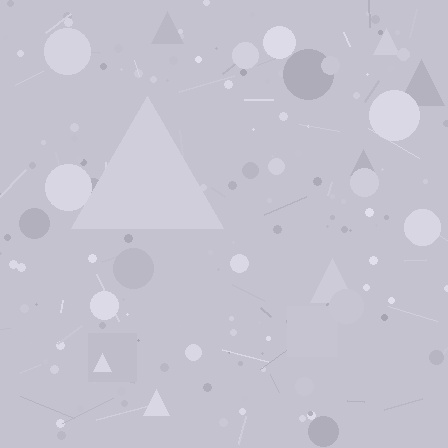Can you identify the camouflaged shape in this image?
The camouflaged shape is a triangle.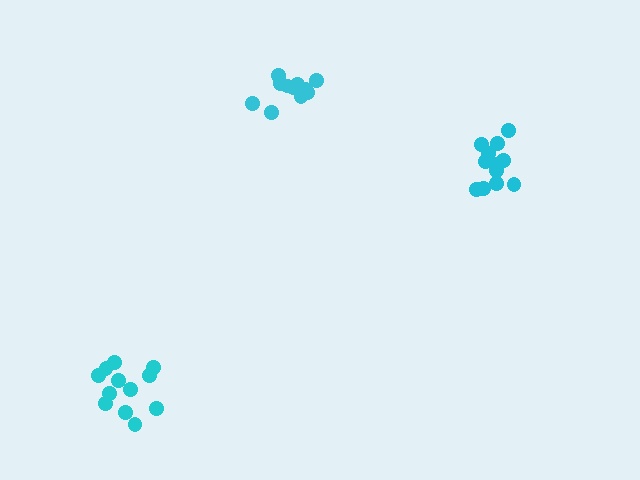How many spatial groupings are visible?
There are 3 spatial groupings.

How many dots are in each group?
Group 1: 12 dots, Group 2: 11 dots, Group 3: 12 dots (35 total).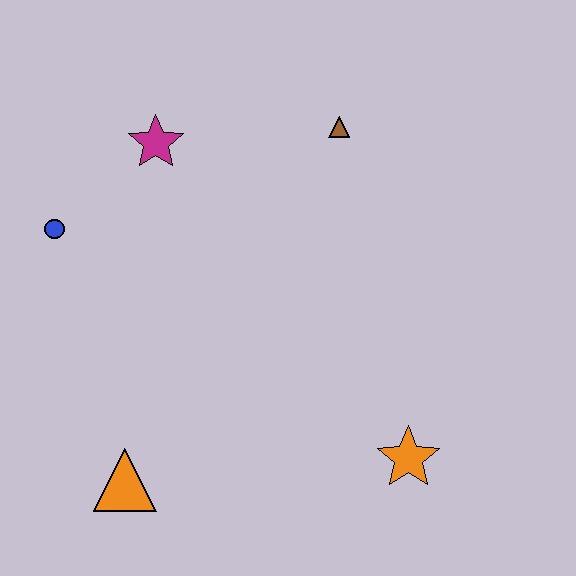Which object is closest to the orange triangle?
The blue circle is closest to the orange triangle.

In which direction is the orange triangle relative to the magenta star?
The orange triangle is below the magenta star.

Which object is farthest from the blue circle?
The orange star is farthest from the blue circle.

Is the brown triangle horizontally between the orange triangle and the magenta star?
No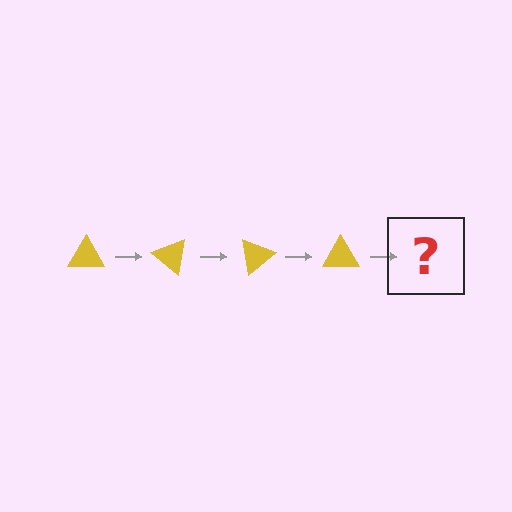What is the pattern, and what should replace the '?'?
The pattern is that the triangle rotates 40 degrees each step. The '?' should be a yellow triangle rotated 160 degrees.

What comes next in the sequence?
The next element should be a yellow triangle rotated 160 degrees.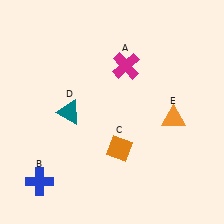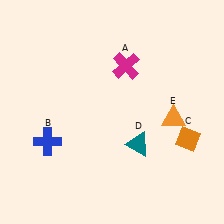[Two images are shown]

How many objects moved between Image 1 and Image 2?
3 objects moved between the two images.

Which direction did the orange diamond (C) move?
The orange diamond (C) moved right.